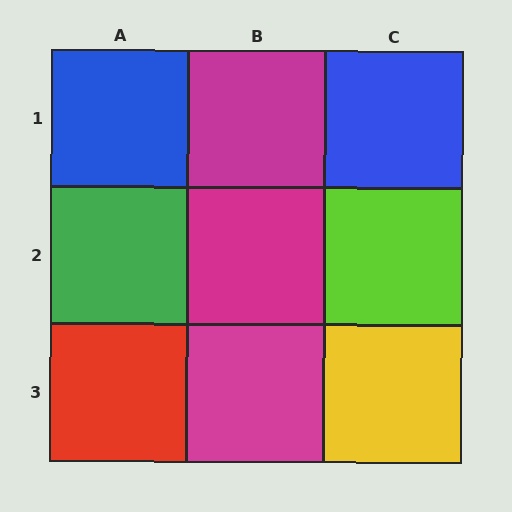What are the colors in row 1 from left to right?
Blue, magenta, blue.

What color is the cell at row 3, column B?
Magenta.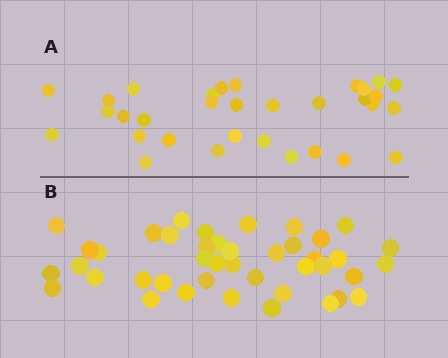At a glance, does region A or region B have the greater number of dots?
Region B (the bottom region) has more dots.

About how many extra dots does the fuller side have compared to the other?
Region B has roughly 10 or so more dots than region A.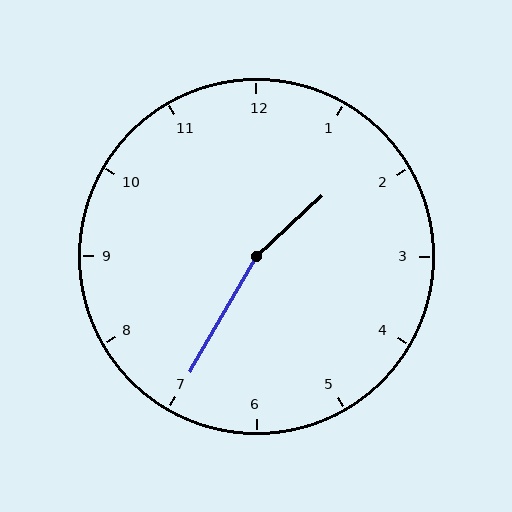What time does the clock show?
1:35.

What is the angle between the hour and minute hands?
Approximately 162 degrees.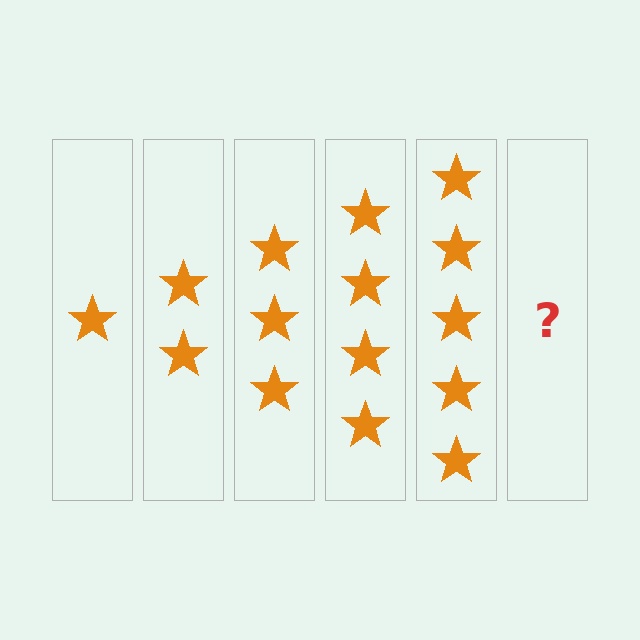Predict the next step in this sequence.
The next step is 6 stars.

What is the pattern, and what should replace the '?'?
The pattern is that each step adds one more star. The '?' should be 6 stars.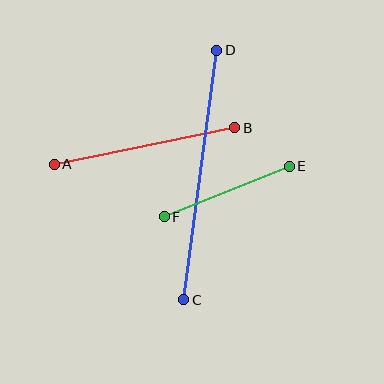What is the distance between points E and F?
The distance is approximately 135 pixels.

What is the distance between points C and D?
The distance is approximately 252 pixels.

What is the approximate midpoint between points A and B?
The midpoint is at approximately (145, 146) pixels.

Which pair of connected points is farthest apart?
Points C and D are farthest apart.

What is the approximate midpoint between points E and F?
The midpoint is at approximately (227, 191) pixels.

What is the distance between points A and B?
The distance is approximately 184 pixels.